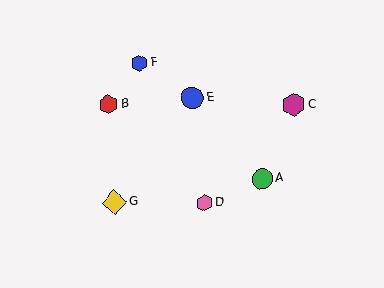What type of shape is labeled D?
Shape D is a pink hexagon.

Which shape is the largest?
The yellow diamond (labeled G) is the largest.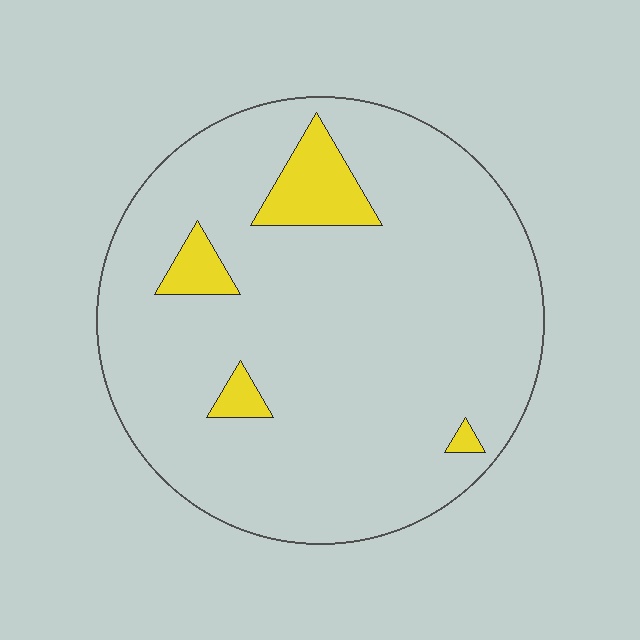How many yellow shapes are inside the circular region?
4.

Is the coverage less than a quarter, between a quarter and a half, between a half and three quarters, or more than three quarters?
Less than a quarter.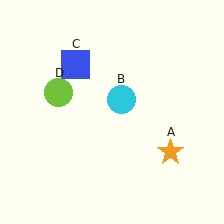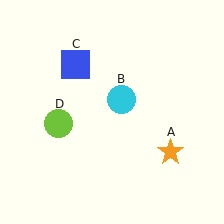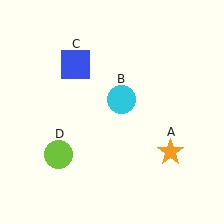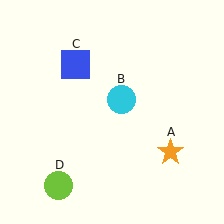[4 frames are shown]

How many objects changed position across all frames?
1 object changed position: lime circle (object D).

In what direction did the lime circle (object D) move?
The lime circle (object D) moved down.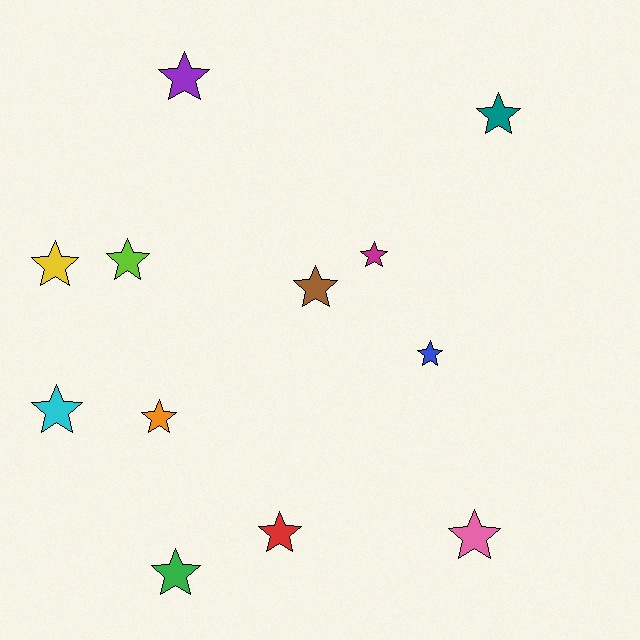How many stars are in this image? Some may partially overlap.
There are 12 stars.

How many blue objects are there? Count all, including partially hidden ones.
There is 1 blue object.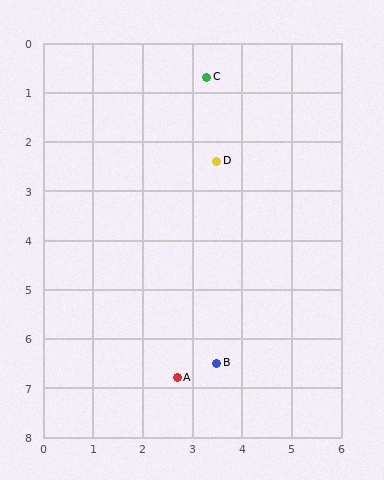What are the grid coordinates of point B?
Point B is at approximately (3.5, 6.5).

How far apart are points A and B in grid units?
Points A and B are about 0.9 grid units apart.